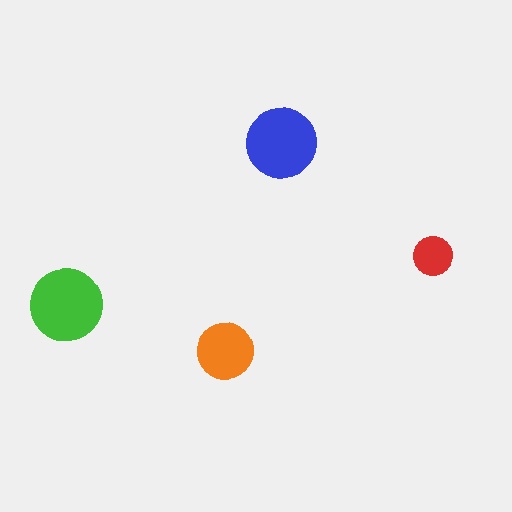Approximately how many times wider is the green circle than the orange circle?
About 1.5 times wider.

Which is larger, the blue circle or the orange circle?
The blue one.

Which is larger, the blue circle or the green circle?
The green one.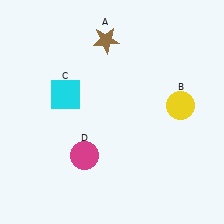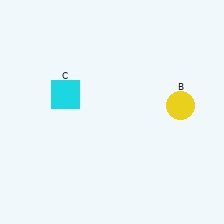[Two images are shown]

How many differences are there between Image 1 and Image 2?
There are 2 differences between the two images.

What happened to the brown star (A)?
The brown star (A) was removed in Image 2. It was in the top-left area of Image 1.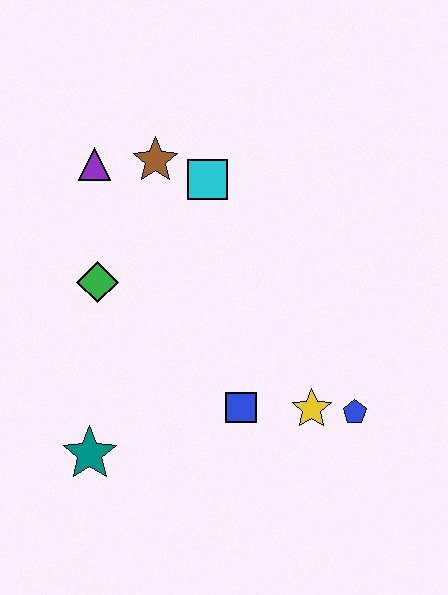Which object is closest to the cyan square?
The brown star is closest to the cyan square.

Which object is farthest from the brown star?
The blue pentagon is farthest from the brown star.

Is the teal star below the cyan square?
Yes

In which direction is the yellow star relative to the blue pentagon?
The yellow star is to the left of the blue pentagon.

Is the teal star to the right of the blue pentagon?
No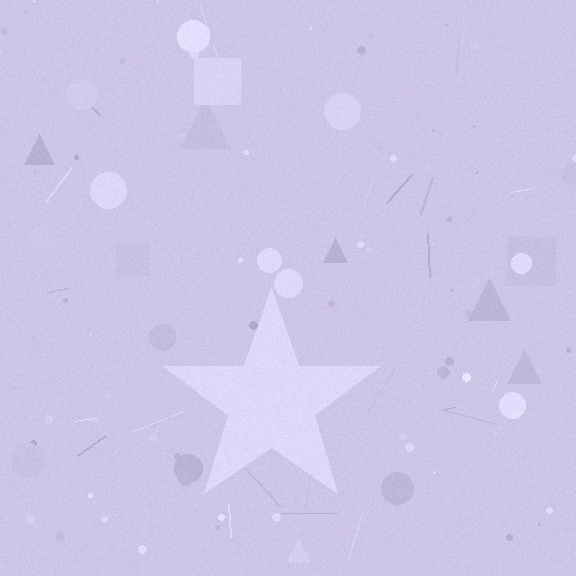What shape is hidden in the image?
A star is hidden in the image.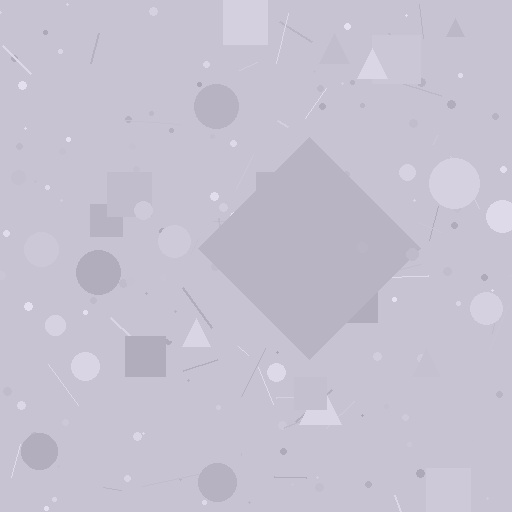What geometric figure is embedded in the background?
A diamond is embedded in the background.